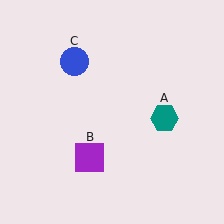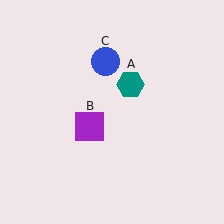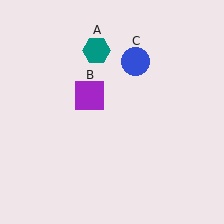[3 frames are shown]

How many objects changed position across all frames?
3 objects changed position: teal hexagon (object A), purple square (object B), blue circle (object C).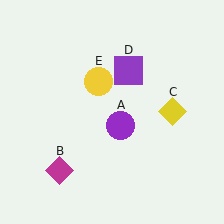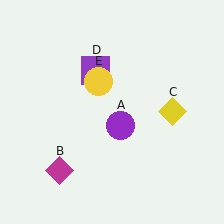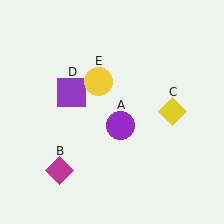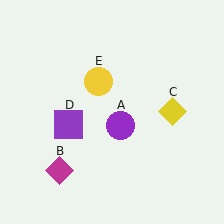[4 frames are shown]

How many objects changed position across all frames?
1 object changed position: purple square (object D).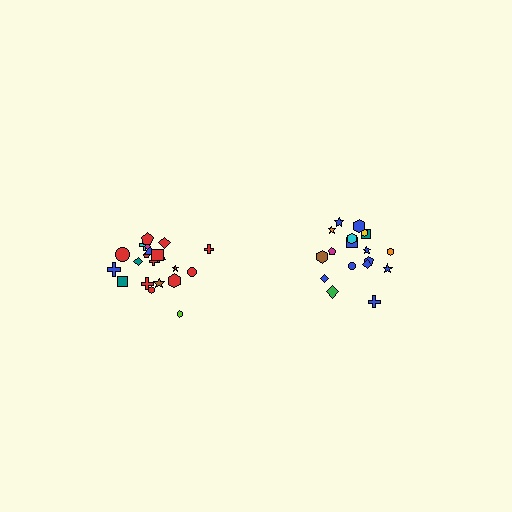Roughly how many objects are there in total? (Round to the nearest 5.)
Roughly 40 objects in total.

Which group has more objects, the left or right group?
The left group.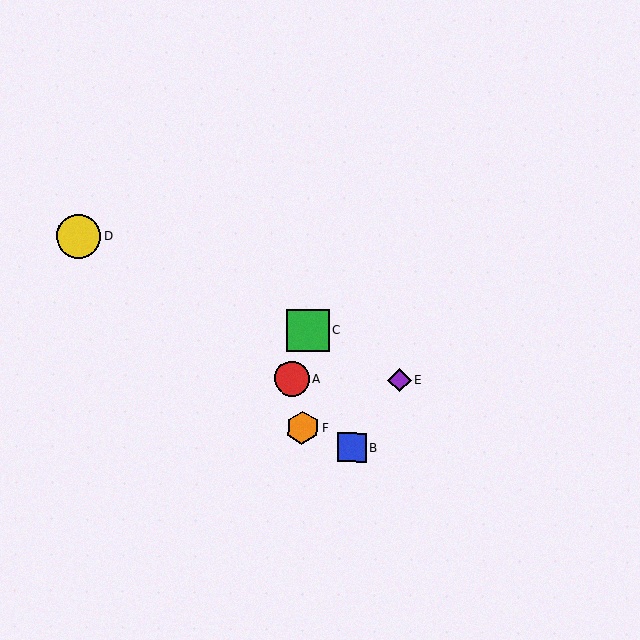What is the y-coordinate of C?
Object C is at y≈330.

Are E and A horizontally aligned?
Yes, both are at y≈380.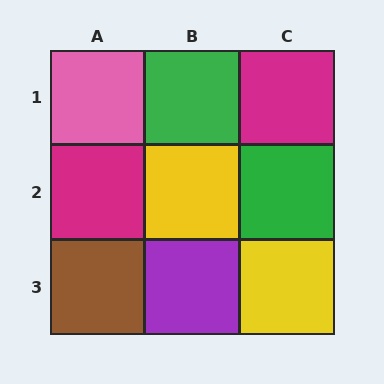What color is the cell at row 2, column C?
Green.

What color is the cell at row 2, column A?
Magenta.